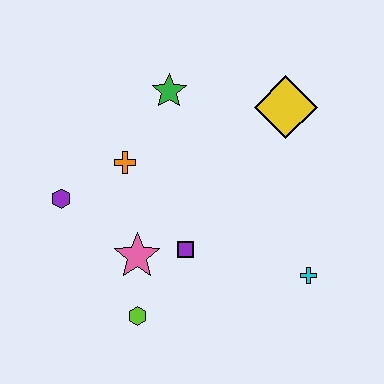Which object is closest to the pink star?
The purple square is closest to the pink star.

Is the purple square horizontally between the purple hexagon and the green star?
No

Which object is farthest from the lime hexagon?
The yellow diamond is farthest from the lime hexagon.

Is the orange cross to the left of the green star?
Yes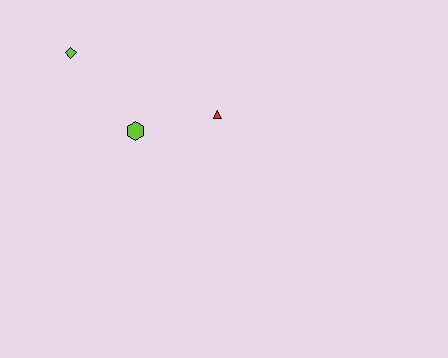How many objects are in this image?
There are 3 objects.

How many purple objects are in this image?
There are no purple objects.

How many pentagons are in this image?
There are no pentagons.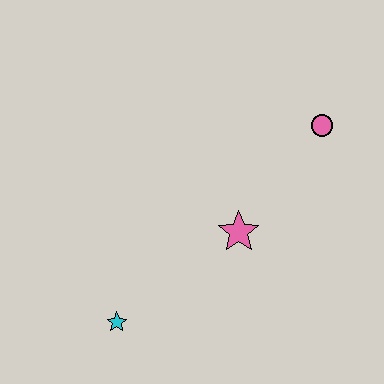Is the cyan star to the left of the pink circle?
Yes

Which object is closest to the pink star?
The pink circle is closest to the pink star.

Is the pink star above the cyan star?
Yes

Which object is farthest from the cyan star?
The pink circle is farthest from the cyan star.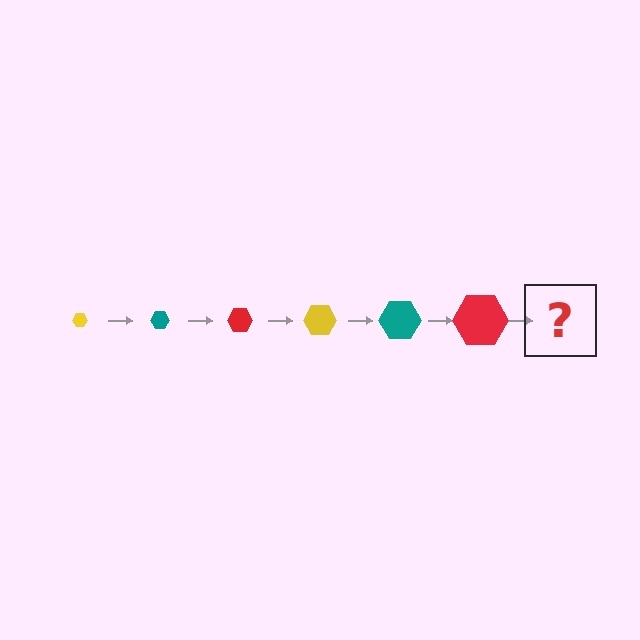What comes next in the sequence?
The next element should be a yellow hexagon, larger than the previous one.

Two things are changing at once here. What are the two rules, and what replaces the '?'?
The two rules are that the hexagon grows larger each step and the color cycles through yellow, teal, and red. The '?' should be a yellow hexagon, larger than the previous one.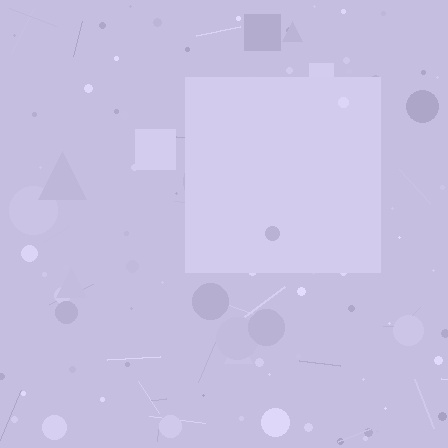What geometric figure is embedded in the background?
A square is embedded in the background.